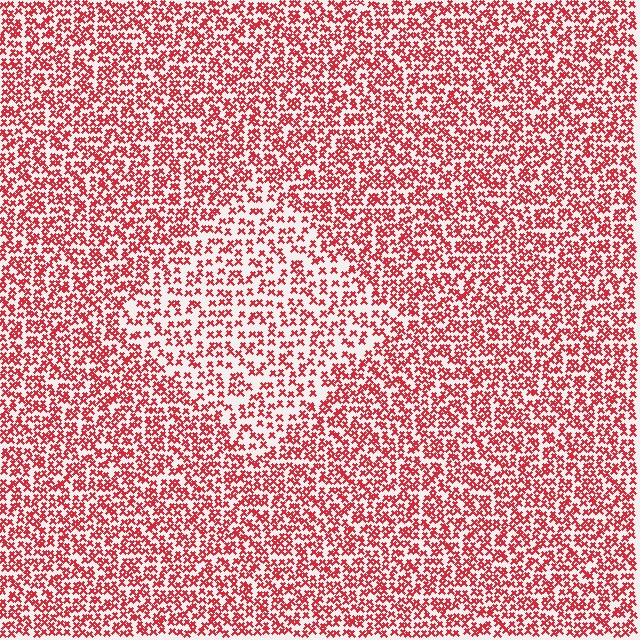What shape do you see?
I see a diamond.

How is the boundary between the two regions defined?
The boundary is defined by a change in element density (approximately 1.7x ratio). All elements are the same color, size, and shape.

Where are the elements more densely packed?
The elements are more densely packed outside the diamond boundary.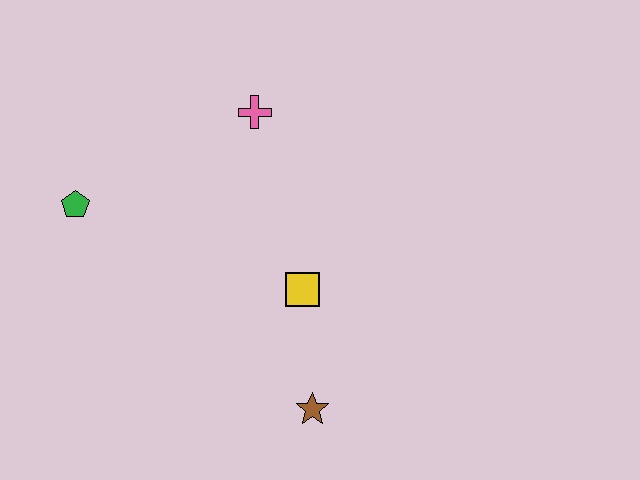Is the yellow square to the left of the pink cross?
No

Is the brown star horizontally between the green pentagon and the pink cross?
No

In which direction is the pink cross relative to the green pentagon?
The pink cross is to the right of the green pentagon.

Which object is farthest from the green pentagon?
The brown star is farthest from the green pentagon.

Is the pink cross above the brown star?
Yes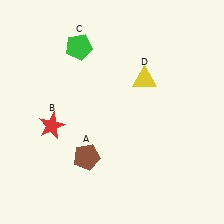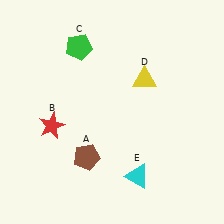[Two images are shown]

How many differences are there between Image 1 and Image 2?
There is 1 difference between the two images.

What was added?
A cyan triangle (E) was added in Image 2.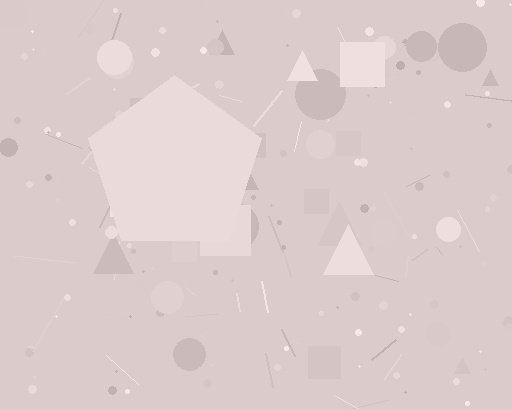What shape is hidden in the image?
A pentagon is hidden in the image.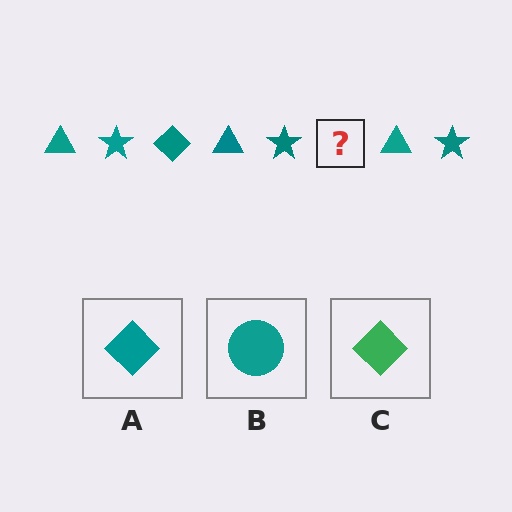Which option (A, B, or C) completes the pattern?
A.